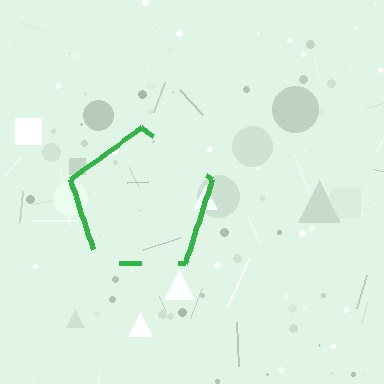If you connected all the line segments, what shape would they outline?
They would outline a pentagon.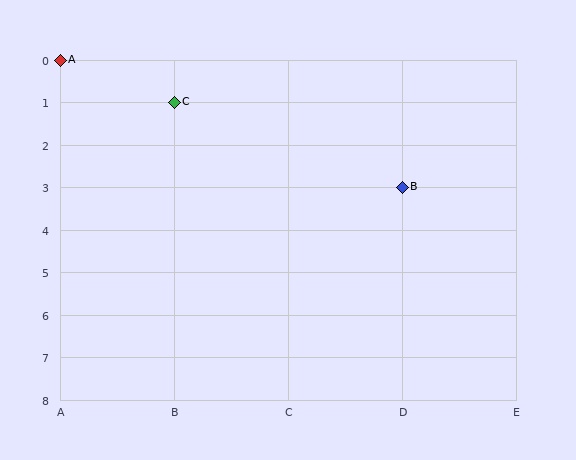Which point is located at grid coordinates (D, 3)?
Point B is at (D, 3).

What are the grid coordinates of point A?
Point A is at grid coordinates (A, 0).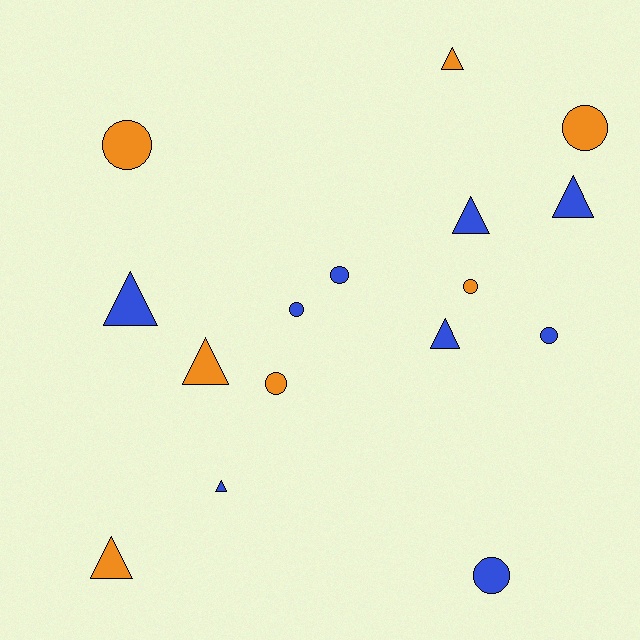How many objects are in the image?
There are 16 objects.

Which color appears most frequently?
Blue, with 9 objects.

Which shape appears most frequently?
Circle, with 8 objects.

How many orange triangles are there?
There are 3 orange triangles.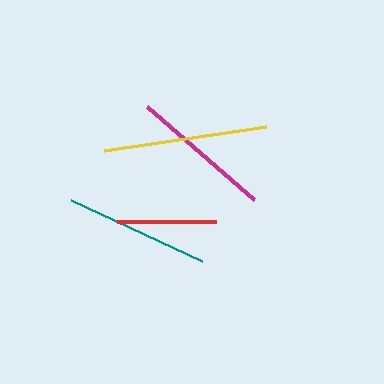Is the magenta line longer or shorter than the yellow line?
The yellow line is longer than the magenta line.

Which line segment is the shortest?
The red line is the shortest at approximately 99 pixels.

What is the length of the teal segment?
The teal segment is approximately 145 pixels long.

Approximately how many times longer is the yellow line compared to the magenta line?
The yellow line is approximately 1.2 times the length of the magenta line.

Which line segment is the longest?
The yellow line is the longest at approximately 164 pixels.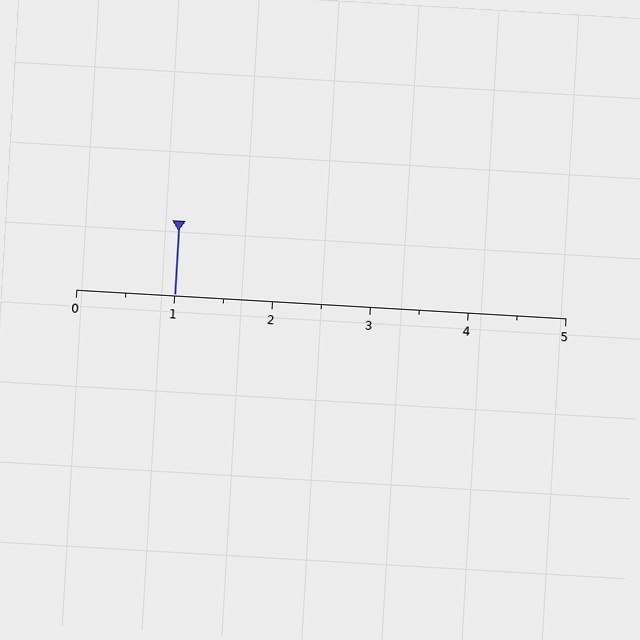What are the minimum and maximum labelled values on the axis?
The axis runs from 0 to 5.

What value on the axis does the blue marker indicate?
The marker indicates approximately 1.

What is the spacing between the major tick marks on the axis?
The major ticks are spaced 1 apart.